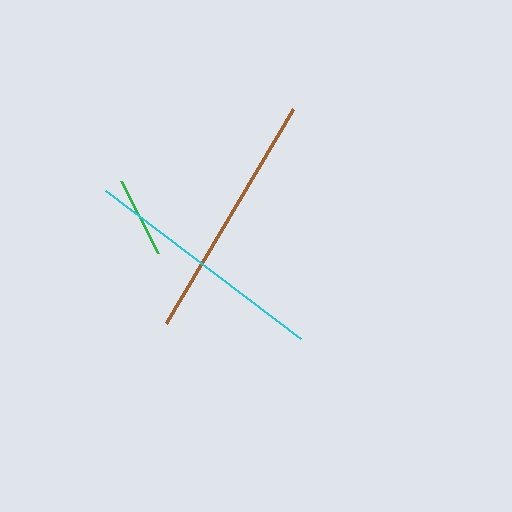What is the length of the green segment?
The green segment is approximately 81 pixels long.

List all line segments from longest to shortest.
From longest to shortest: brown, cyan, green.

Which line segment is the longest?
The brown line is the longest at approximately 249 pixels.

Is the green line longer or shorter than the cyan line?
The cyan line is longer than the green line.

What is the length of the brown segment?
The brown segment is approximately 249 pixels long.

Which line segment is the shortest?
The green line is the shortest at approximately 81 pixels.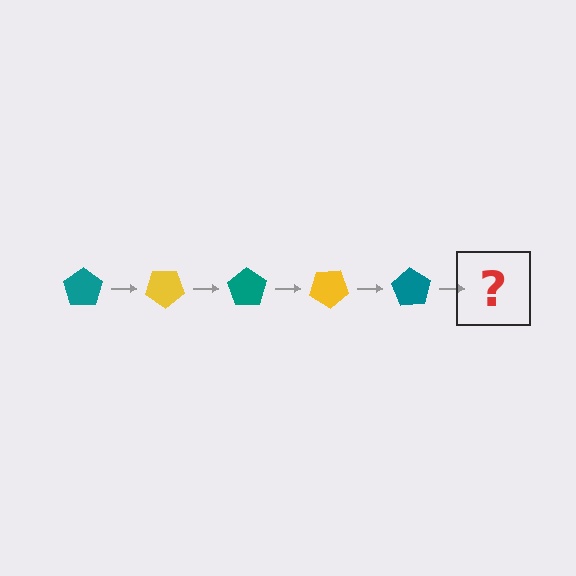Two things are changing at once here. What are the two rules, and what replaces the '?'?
The two rules are that it rotates 35 degrees each step and the color cycles through teal and yellow. The '?' should be a yellow pentagon, rotated 175 degrees from the start.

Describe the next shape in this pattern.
It should be a yellow pentagon, rotated 175 degrees from the start.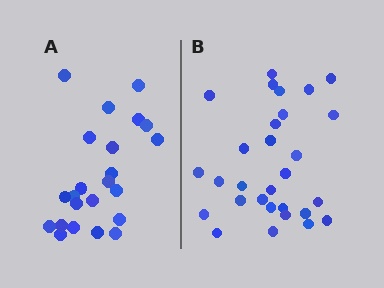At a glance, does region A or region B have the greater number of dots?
Region B (the right region) has more dots.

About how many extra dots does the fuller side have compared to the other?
Region B has about 6 more dots than region A.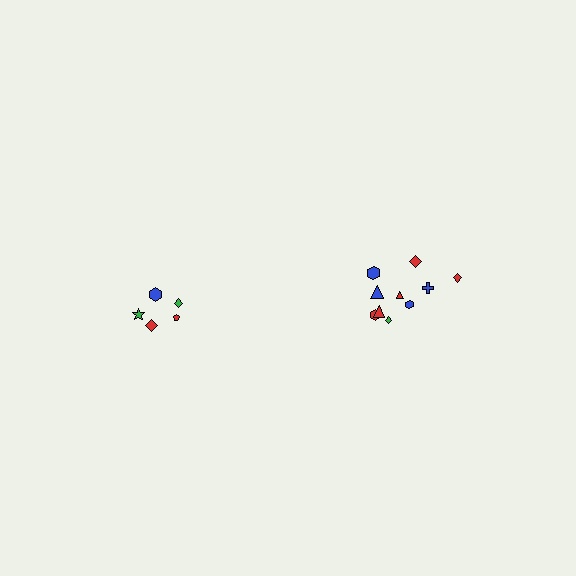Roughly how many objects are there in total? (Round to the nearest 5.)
Roughly 15 objects in total.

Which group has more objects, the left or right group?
The right group.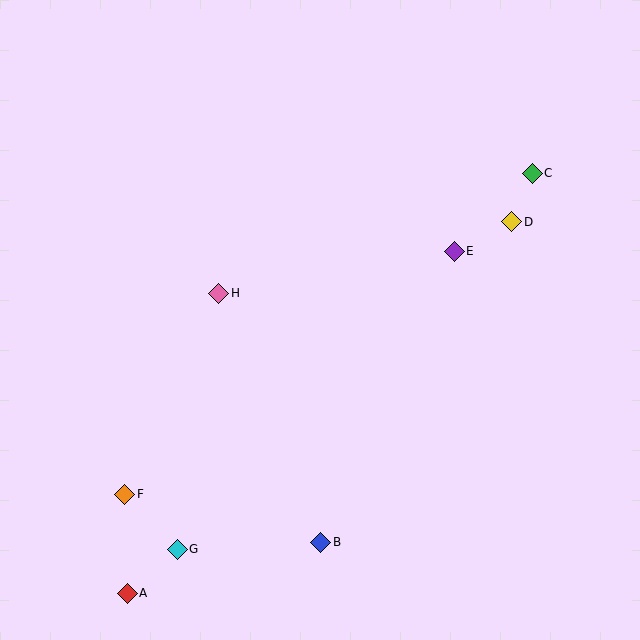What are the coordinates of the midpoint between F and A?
The midpoint between F and A is at (126, 544).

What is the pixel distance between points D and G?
The distance between D and G is 468 pixels.